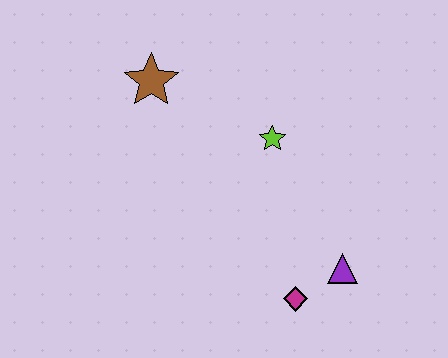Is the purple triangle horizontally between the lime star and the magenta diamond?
No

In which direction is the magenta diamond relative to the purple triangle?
The magenta diamond is to the left of the purple triangle.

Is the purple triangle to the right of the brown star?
Yes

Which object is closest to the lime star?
The brown star is closest to the lime star.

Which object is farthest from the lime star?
The magenta diamond is farthest from the lime star.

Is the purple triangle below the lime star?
Yes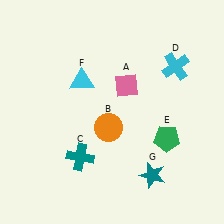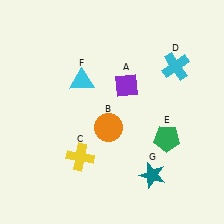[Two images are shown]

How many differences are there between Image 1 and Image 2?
There are 2 differences between the two images.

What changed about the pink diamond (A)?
In Image 1, A is pink. In Image 2, it changed to purple.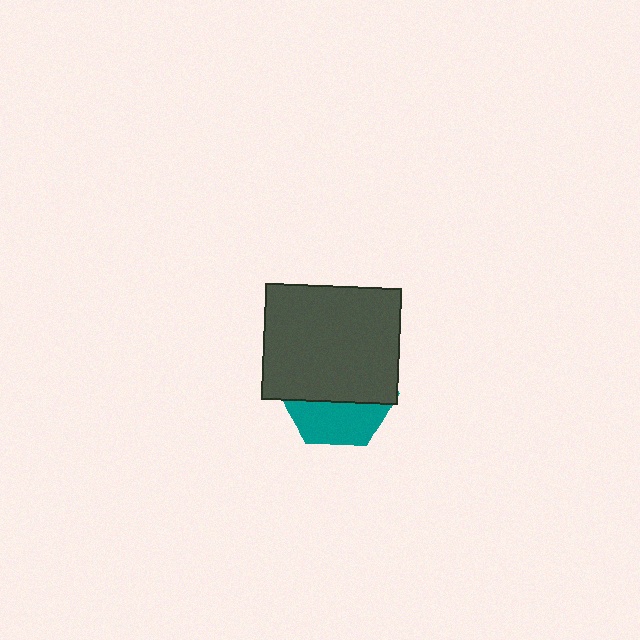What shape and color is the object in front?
The object in front is a dark gray rectangle.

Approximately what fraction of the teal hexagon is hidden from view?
Roughly 64% of the teal hexagon is hidden behind the dark gray rectangle.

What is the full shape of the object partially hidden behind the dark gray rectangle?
The partially hidden object is a teal hexagon.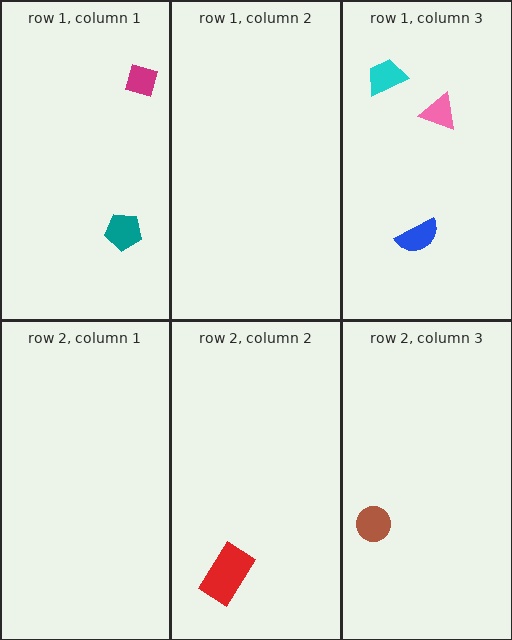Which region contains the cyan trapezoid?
The row 1, column 3 region.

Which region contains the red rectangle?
The row 2, column 2 region.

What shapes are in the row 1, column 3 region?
The cyan trapezoid, the blue semicircle, the pink triangle.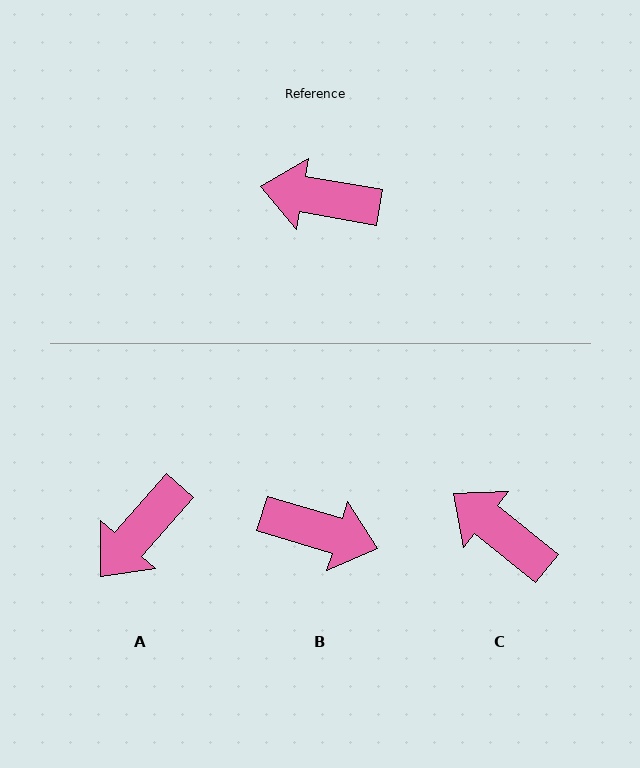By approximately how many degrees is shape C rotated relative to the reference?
Approximately 29 degrees clockwise.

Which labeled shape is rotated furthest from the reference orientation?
B, about 173 degrees away.